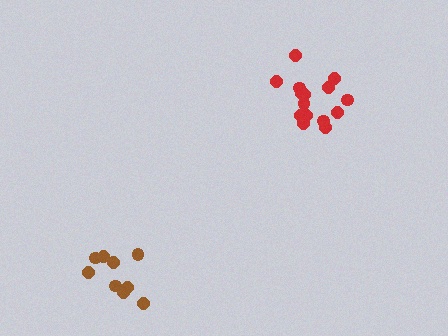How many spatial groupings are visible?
There are 2 spatial groupings.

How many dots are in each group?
Group 1: 15 dots, Group 2: 9 dots (24 total).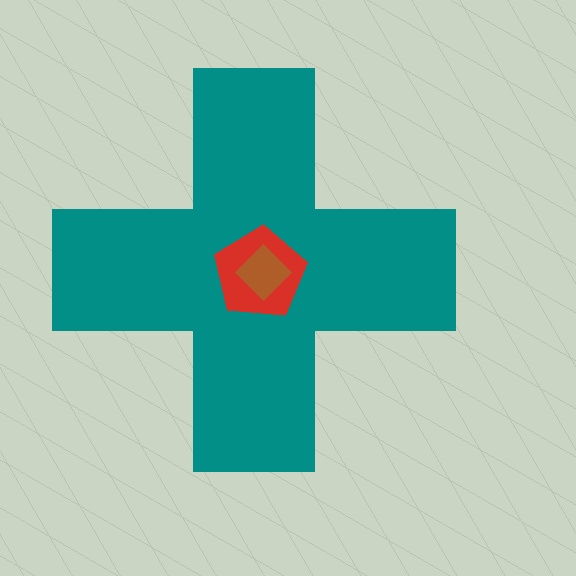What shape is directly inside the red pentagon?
The brown diamond.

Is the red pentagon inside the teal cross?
Yes.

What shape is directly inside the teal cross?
The red pentagon.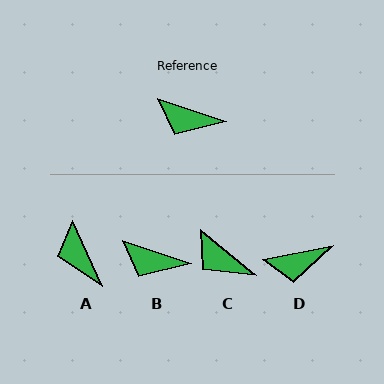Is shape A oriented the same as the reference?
No, it is off by about 47 degrees.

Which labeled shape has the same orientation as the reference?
B.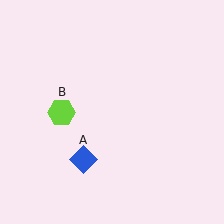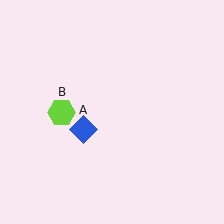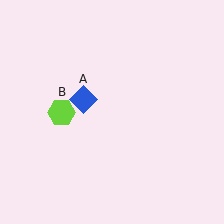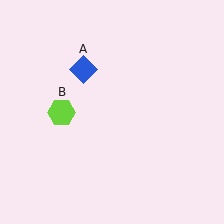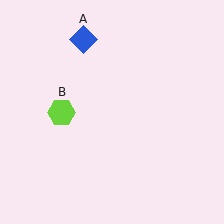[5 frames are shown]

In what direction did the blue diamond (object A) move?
The blue diamond (object A) moved up.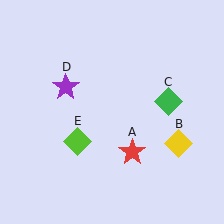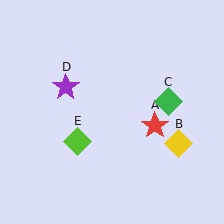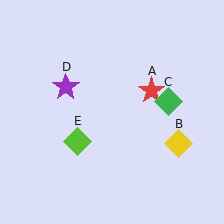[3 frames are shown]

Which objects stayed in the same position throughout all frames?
Yellow diamond (object B) and green diamond (object C) and purple star (object D) and lime diamond (object E) remained stationary.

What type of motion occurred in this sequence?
The red star (object A) rotated counterclockwise around the center of the scene.